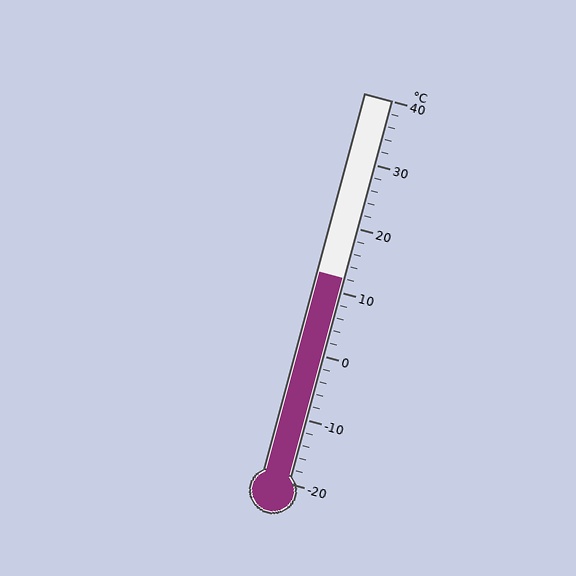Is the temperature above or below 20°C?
The temperature is below 20°C.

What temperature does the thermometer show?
The thermometer shows approximately 12°C.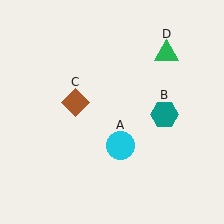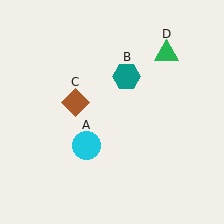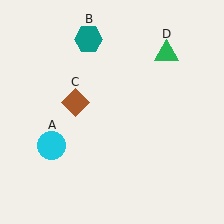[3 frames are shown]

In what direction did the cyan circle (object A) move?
The cyan circle (object A) moved left.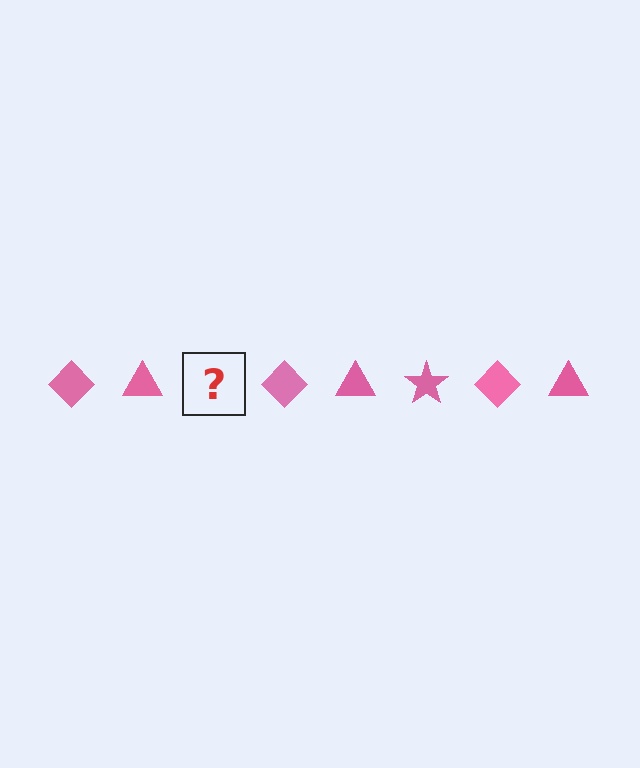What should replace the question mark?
The question mark should be replaced with a pink star.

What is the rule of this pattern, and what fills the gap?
The rule is that the pattern cycles through diamond, triangle, star shapes in pink. The gap should be filled with a pink star.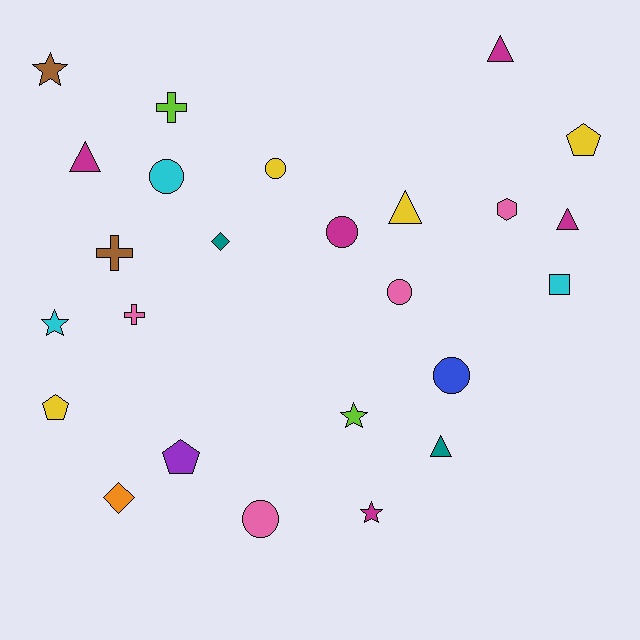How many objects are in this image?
There are 25 objects.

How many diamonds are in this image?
There are 2 diamonds.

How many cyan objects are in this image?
There are 3 cyan objects.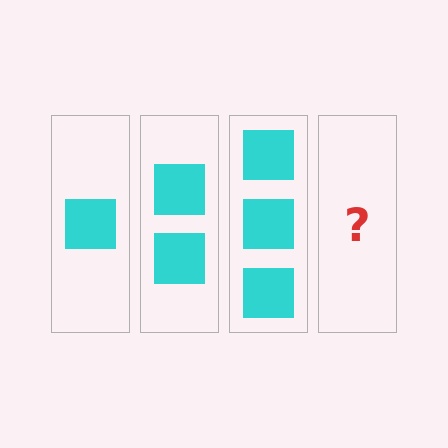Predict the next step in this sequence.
The next step is 4 squares.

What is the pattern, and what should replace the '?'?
The pattern is that each step adds one more square. The '?' should be 4 squares.